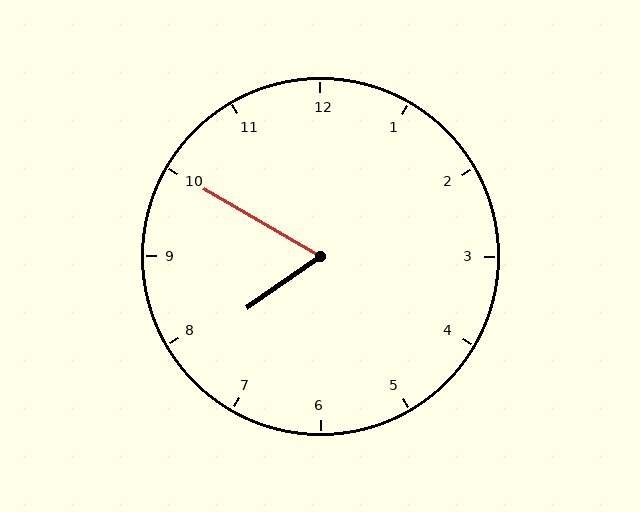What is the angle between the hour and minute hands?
Approximately 65 degrees.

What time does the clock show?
7:50.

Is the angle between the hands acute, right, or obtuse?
It is acute.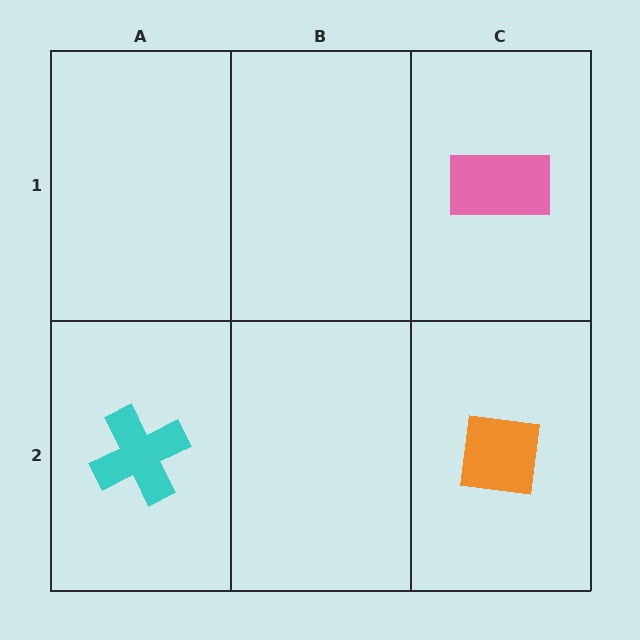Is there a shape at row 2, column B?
No, that cell is empty.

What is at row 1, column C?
A pink rectangle.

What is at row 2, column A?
A cyan cross.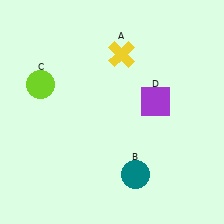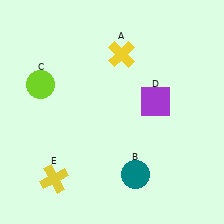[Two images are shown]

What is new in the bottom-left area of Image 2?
A yellow cross (E) was added in the bottom-left area of Image 2.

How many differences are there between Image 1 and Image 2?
There is 1 difference between the two images.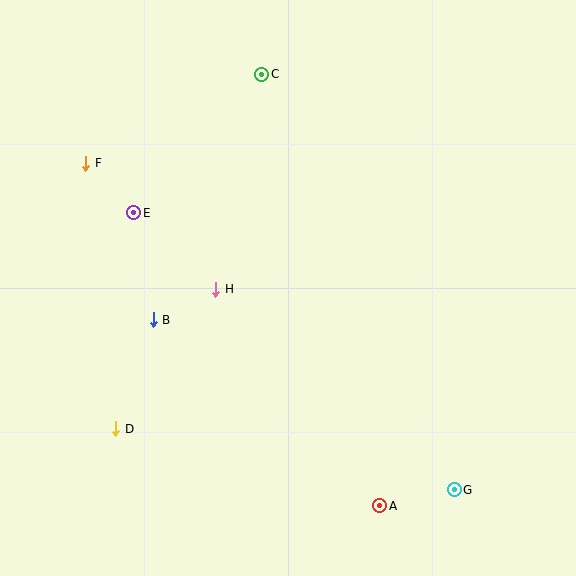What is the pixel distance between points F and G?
The distance between F and G is 492 pixels.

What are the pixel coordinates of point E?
Point E is at (134, 213).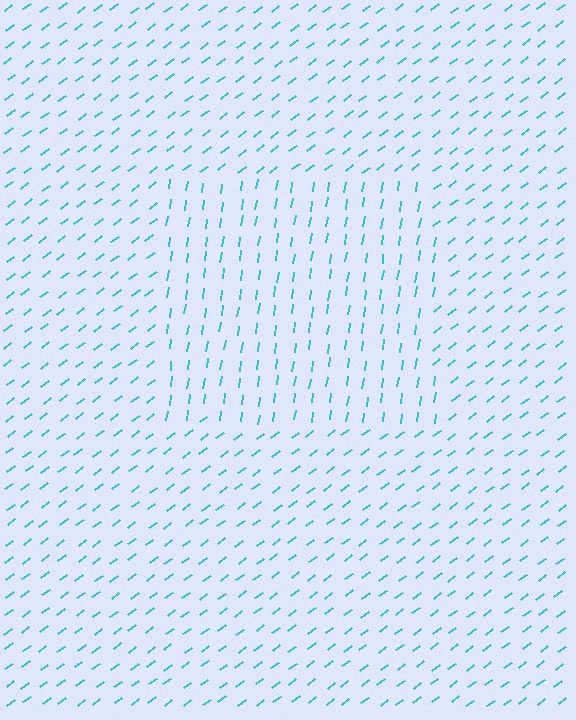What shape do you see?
I see a rectangle.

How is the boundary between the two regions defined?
The boundary is defined purely by a change in line orientation (approximately 45 degrees difference). All lines are the same color and thickness.